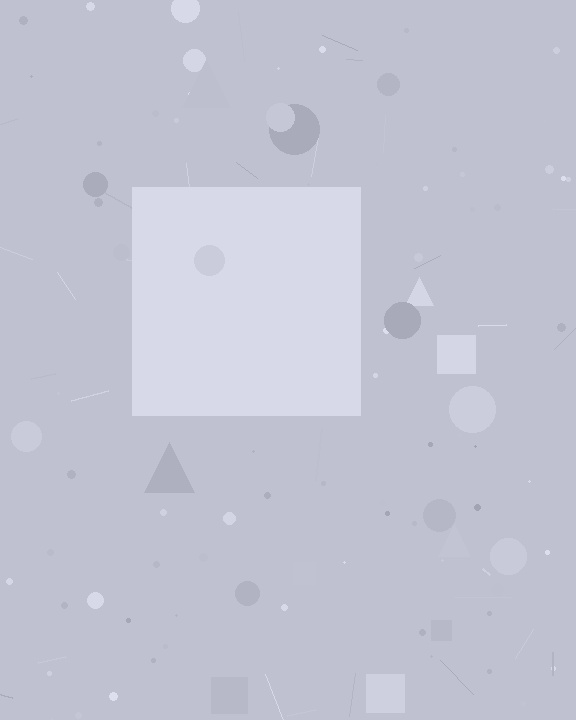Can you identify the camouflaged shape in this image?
The camouflaged shape is a square.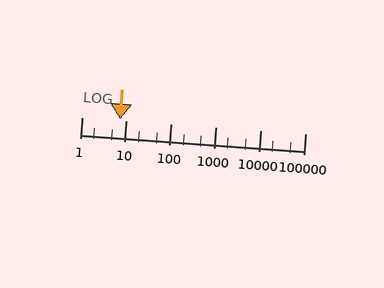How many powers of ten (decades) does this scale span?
The scale spans 5 decades, from 1 to 100000.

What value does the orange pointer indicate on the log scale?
The pointer indicates approximately 7.1.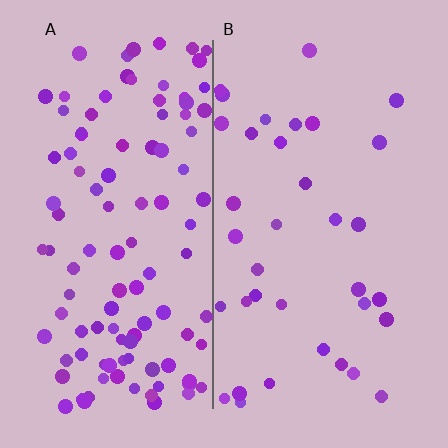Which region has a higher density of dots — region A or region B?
A (the left).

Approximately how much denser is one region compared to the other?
Approximately 3.0× — region A over region B.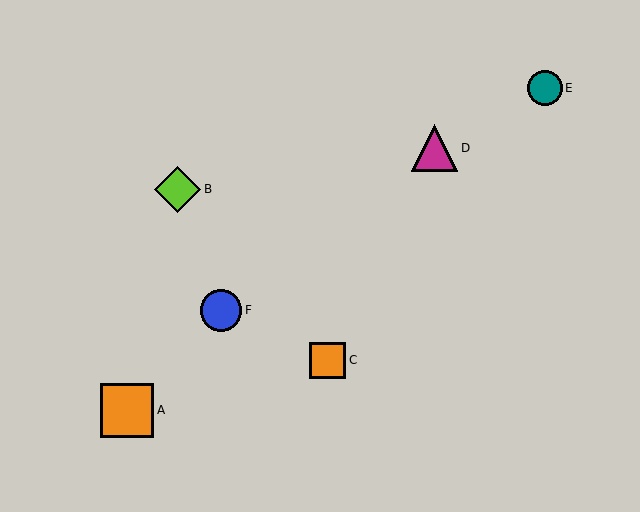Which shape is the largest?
The orange square (labeled A) is the largest.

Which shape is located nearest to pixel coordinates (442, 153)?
The magenta triangle (labeled D) at (434, 148) is nearest to that location.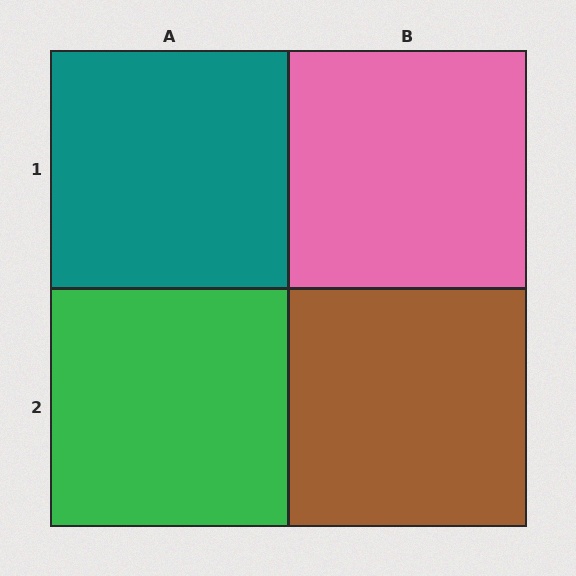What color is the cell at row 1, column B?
Pink.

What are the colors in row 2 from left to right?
Green, brown.